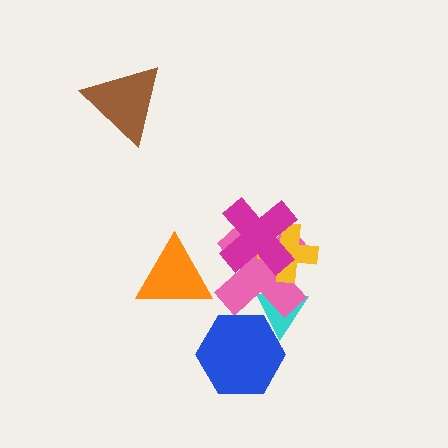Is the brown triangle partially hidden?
No, no other shape covers it.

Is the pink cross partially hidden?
Yes, it is partially covered by another shape.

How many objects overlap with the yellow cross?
2 objects overlap with the yellow cross.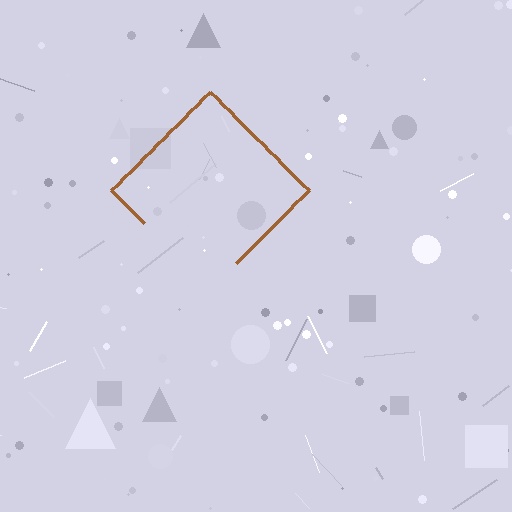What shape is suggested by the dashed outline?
The dashed outline suggests a diamond.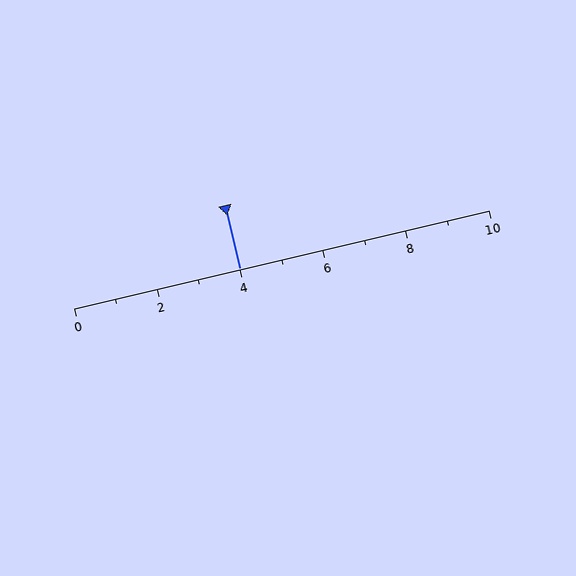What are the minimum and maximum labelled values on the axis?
The axis runs from 0 to 10.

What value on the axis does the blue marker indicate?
The marker indicates approximately 4.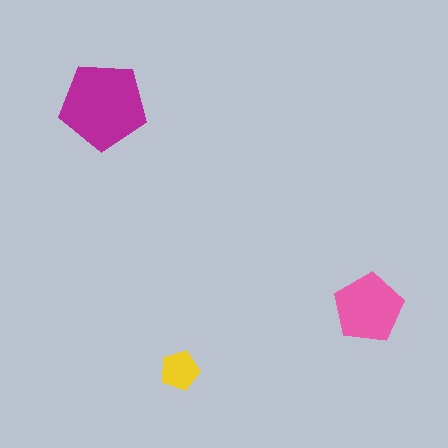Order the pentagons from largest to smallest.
the magenta one, the pink one, the yellow one.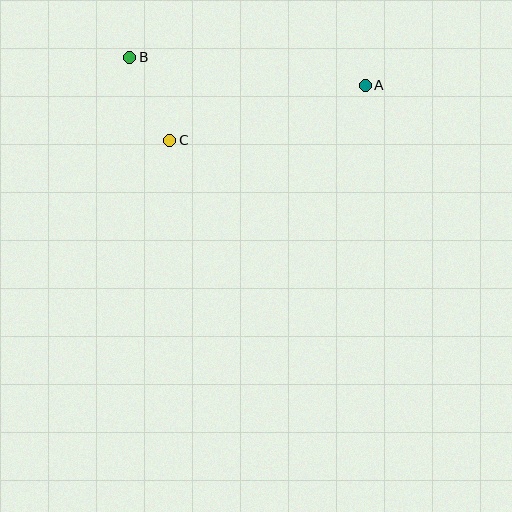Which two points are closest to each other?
Points B and C are closest to each other.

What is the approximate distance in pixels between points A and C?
The distance between A and C is approximately 203 pixels.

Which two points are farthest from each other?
Points A and B are farthest from each other.